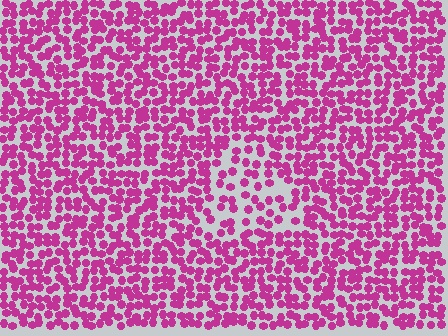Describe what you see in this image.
The image contains small magenta elements arranged at two different densities. A triangle-shaped region is visible where the elements are less densely packed than the surrounding area.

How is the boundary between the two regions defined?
The boundary is defined by a change in element density (approximately 1.8x ratio). All elements are the same color, size, and shape.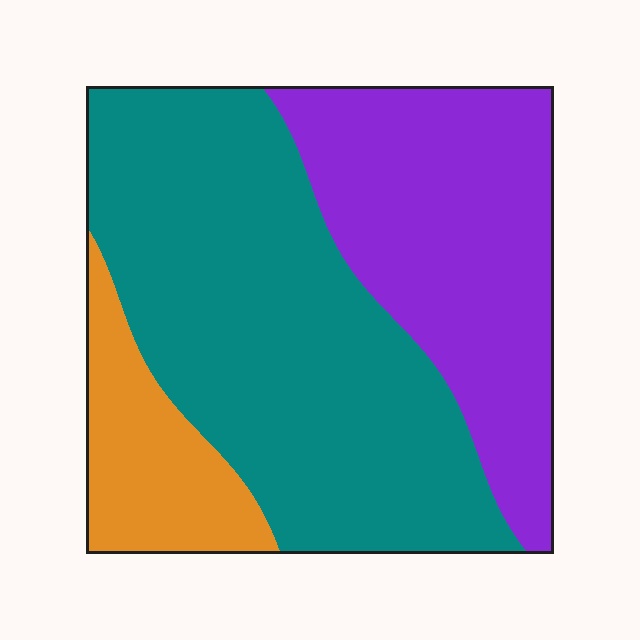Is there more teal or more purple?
Teal.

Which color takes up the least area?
Orange, at roughly 15%.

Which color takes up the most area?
Teal, at roughly 50%.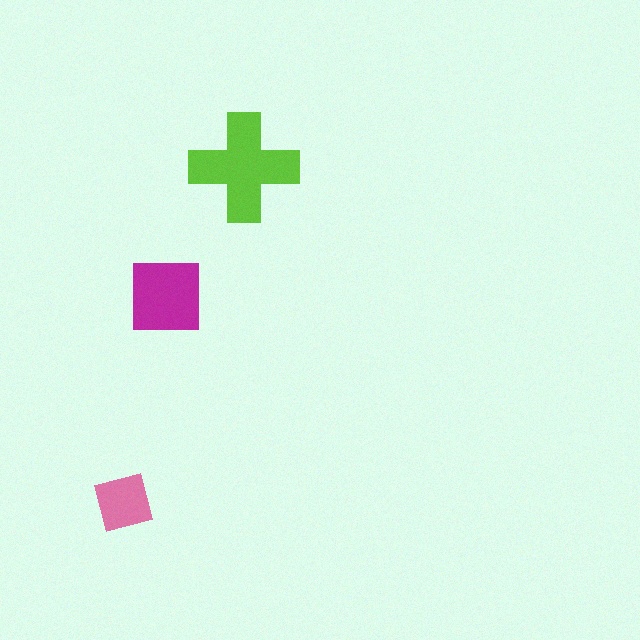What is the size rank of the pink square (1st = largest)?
3rd.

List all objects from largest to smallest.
The lime cross, the magenta square, the pink square.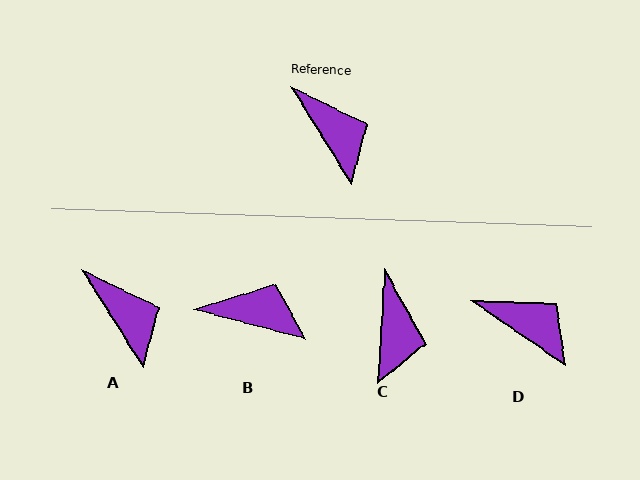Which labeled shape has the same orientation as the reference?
A.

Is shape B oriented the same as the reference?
No, it is off by about 43 degrees.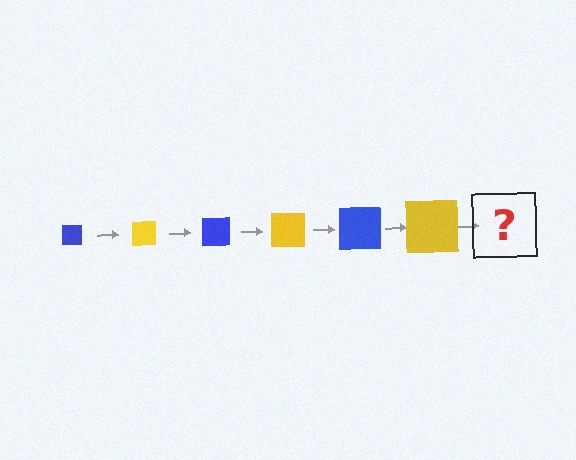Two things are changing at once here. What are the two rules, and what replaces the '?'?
The two rules are that the square grows larger each step and the color cycles through blue and yellow. The '?' should be a blue square, larger than the previous one.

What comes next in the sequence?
The next element should be a blue square, larger than the previous one.